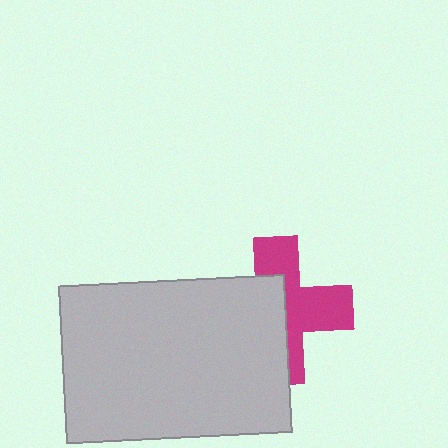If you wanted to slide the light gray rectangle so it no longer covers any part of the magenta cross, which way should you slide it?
Slide it left — that is the most direct way to separate the two shapes.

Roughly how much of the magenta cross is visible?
About half of it is visible (roughly 51%).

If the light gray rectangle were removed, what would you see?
You would see the complete magenta cross.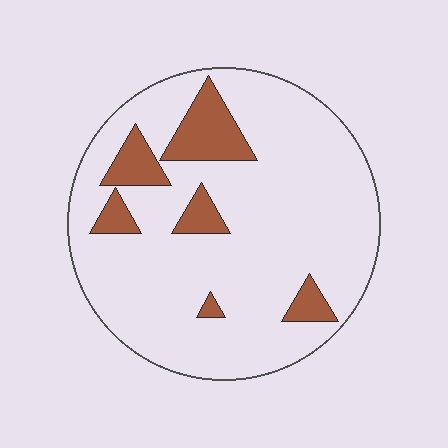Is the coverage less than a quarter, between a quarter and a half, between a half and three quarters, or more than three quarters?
Less than a quarter.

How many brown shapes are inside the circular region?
6.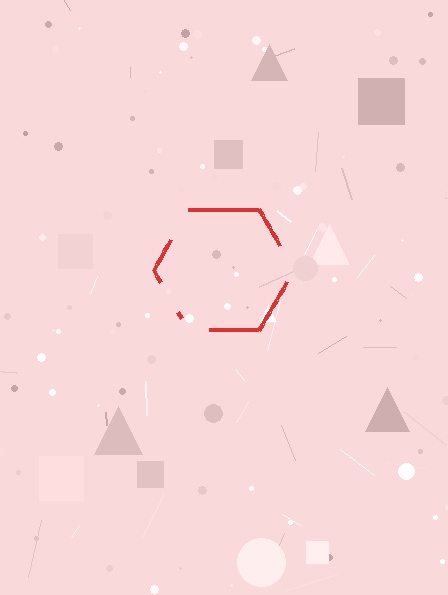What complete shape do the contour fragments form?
The contour fragments form a hexagon.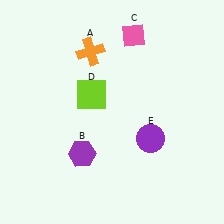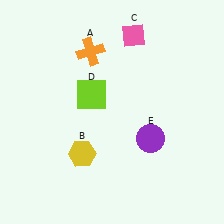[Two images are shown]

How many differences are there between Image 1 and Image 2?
There is 1 difference between the two images.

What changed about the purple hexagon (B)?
In Image 1, B is purple. In Image 2, it changed to yellow.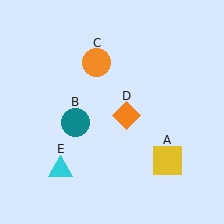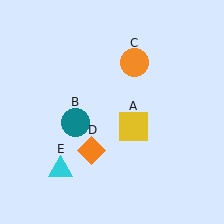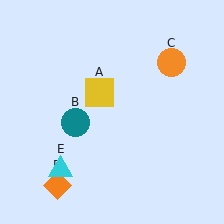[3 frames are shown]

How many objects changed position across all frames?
3 objects changed position: yellow square (object A), orange circle (object C), orange diamond (object D).